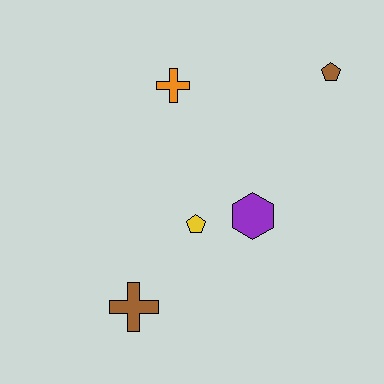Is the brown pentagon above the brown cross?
Yes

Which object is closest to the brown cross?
The yellow pentagon is closest to the brown cross.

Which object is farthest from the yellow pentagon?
The brown pentagon is farthest from the yellow pentagon.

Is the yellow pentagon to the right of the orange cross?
Yes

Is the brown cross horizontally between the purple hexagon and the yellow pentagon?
No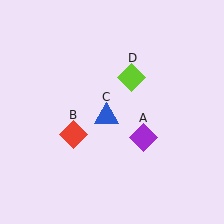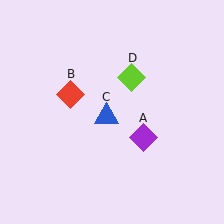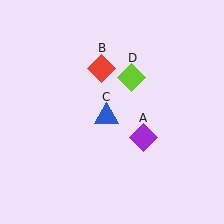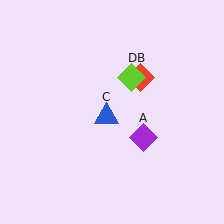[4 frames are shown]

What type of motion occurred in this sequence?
The red diamond (object B) rotated clockwise around the center of the scene.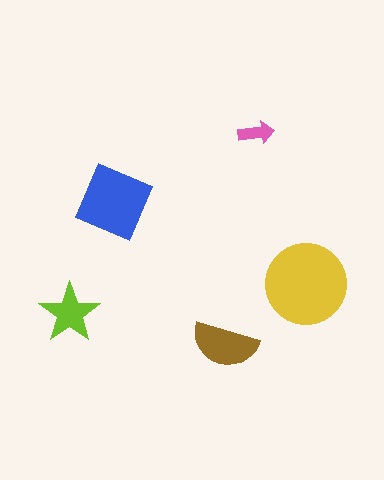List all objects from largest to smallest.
The yellow circle, the blue square, the brown semicircle, the lime star, the pink arrow.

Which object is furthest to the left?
The lime star is leftmost.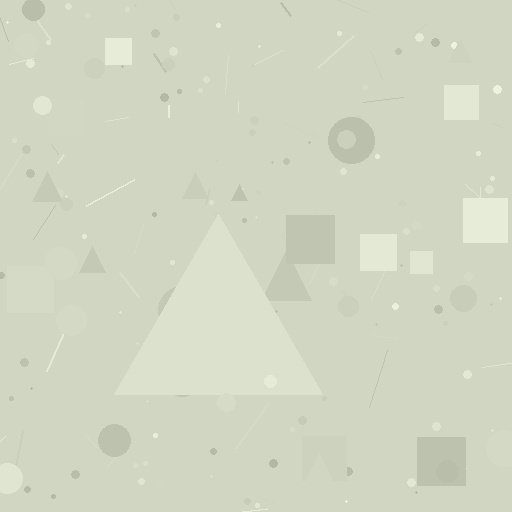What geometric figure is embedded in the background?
A triangle is embedded in the background.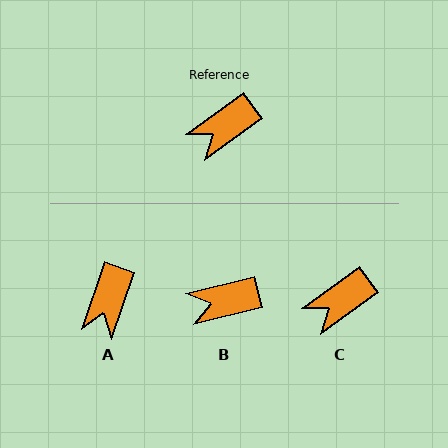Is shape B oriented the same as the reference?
No, it is off by about 22 degrees.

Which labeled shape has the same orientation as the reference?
C.